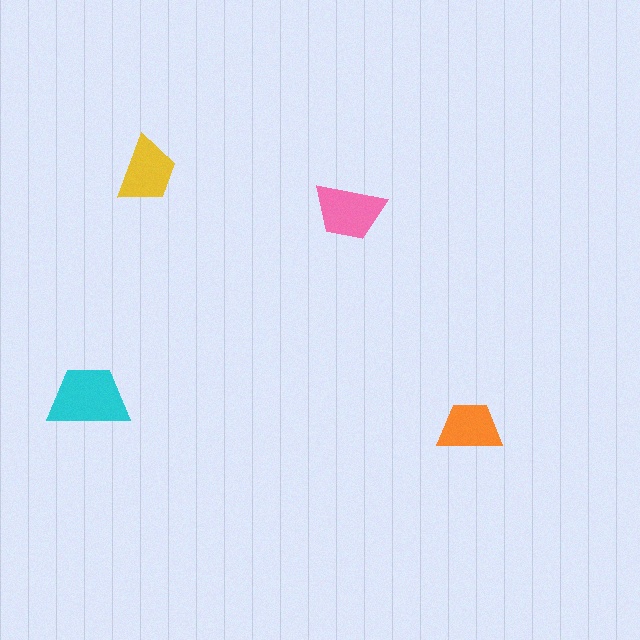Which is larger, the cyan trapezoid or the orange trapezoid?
The cyan one.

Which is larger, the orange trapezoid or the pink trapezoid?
The pink one.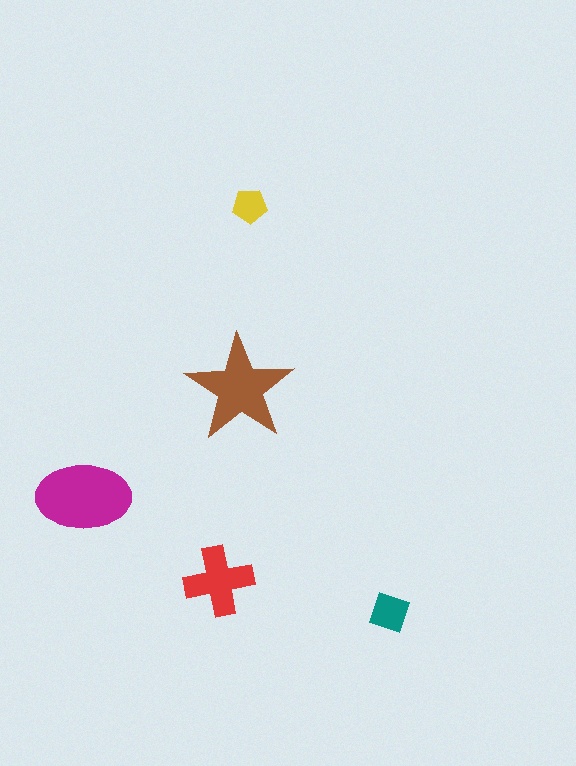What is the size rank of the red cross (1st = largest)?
3rd.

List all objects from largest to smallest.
The magenta ellipse, the brown star, the red cross, the teal square, the yellow pentagon.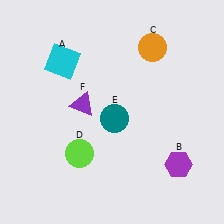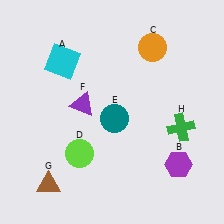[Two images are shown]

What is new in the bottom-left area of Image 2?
A brown triangle (G) was added in the bottom-left area of Image 2.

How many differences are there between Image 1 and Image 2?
There are 2 differences between the two images.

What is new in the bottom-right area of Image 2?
A green cross (H) was added in the bottom-right area of Image 2.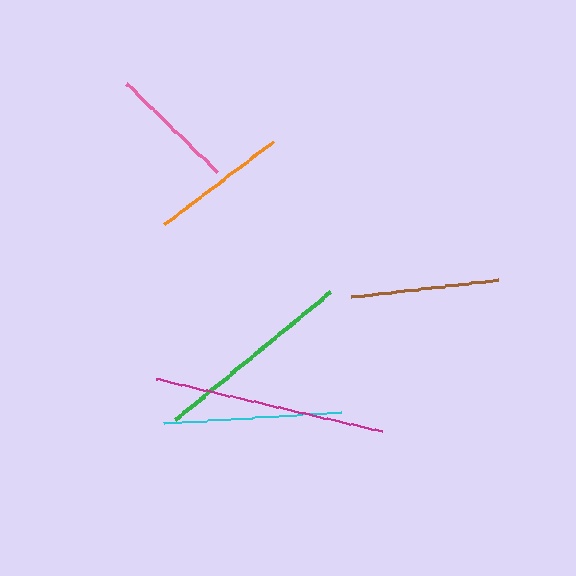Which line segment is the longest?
The magenta line is the longest at approximately 232 pixels.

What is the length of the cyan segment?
The cyan segment is approximately 177 pixels long.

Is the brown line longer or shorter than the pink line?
The brown line is longer than the pink line.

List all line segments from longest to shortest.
From longest to shortest: magenta, green, cyan, brown, orange, pink.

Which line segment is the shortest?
The pink line is the shortest at approximately 126 pixels.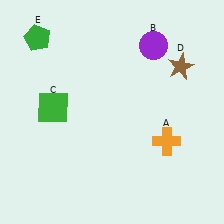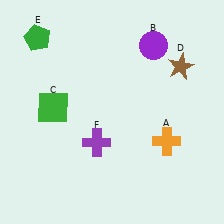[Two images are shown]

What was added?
A purple cross (F) was added in Image 2.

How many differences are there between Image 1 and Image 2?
There is 1 difference between the two images.